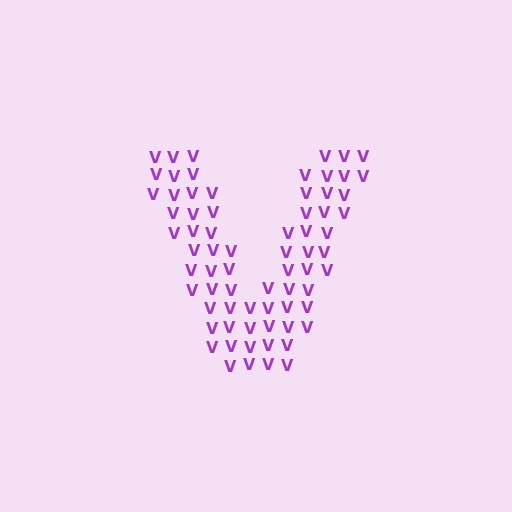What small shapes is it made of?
It is made of small letter V's.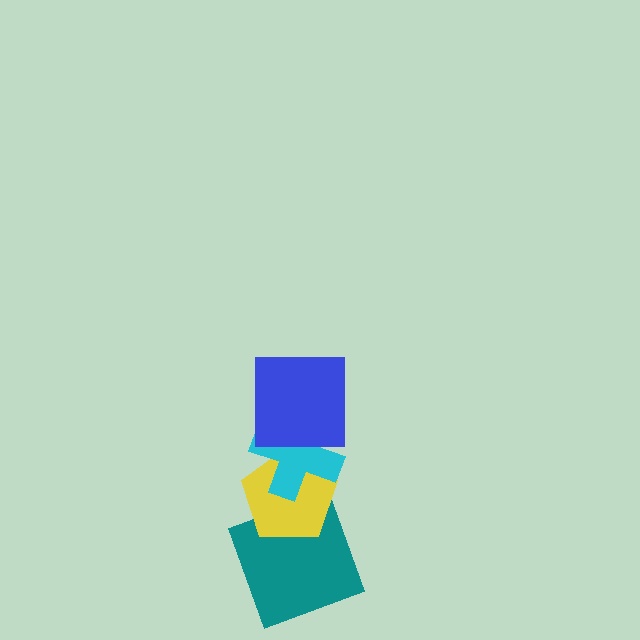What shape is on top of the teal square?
The yellow pentagon is on top of the teal square.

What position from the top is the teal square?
The teal square is 4th from the top.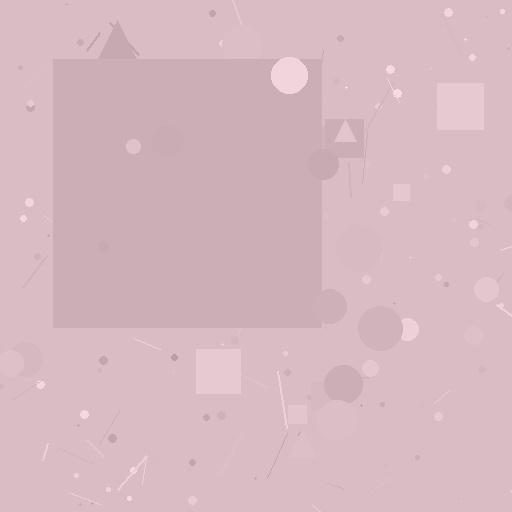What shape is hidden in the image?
A square is hidden in the image.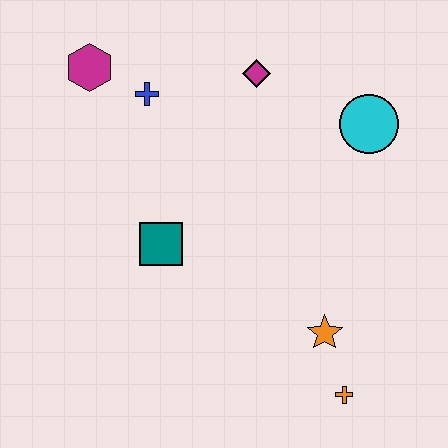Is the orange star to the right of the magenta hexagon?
Yes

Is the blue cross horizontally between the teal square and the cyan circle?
No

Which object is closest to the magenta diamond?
The blue cross is closest to the magenta diamond.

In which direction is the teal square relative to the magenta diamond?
The teal square is below the magenta diamond.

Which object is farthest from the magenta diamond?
The orange cross is farthest from the magenta diamond.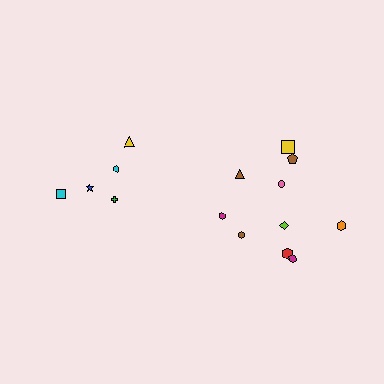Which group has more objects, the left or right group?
The right group.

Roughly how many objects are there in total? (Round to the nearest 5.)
Roughly 15 objects in total.